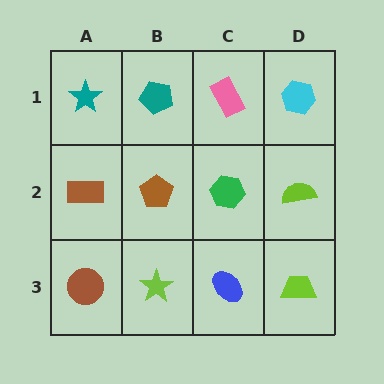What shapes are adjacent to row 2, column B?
A teal pentagon (row 1, column B), a lime star (row 3, column B), a brown rectangle (row 2, column A), a green hexagon (row 2, column C).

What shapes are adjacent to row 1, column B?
A brown pentagon (row 2, column B), a teal star (row 1, column A), a pink rectangle (row 1, column C).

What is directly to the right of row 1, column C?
A cyan hexagon.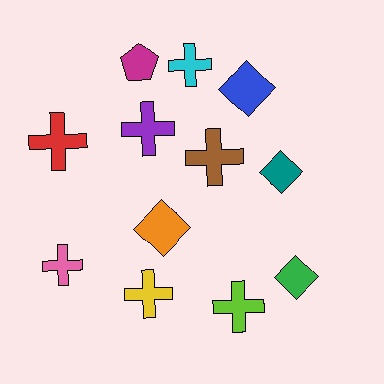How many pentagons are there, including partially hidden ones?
There is 1 pentagon.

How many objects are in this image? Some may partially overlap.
There are 12 objects.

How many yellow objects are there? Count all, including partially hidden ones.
There is 1 yellow object.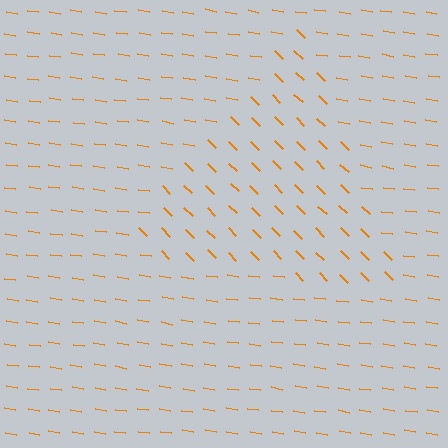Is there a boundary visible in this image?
Yes, there is a texture boundary formed by a change in line orientation.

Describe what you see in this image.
The image is filled with small orange line segments. A triangle region in the image has lines oriented differently from the surrounding lines, creating a visible texture boundary.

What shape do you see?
I see a triangle.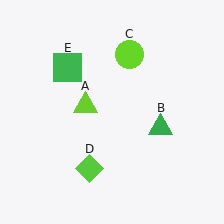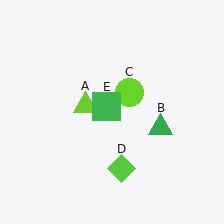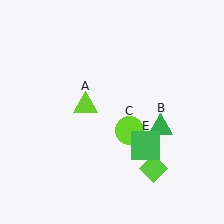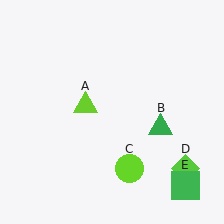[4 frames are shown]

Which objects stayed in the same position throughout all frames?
Lime triangle (object A) and green triangle (object B) remained stationary.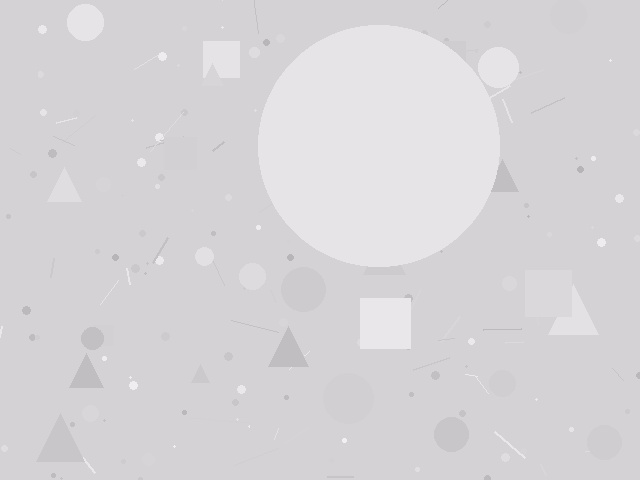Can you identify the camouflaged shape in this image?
The camouflaged shape is a circle.